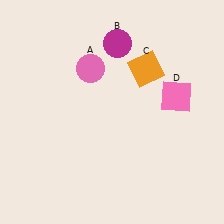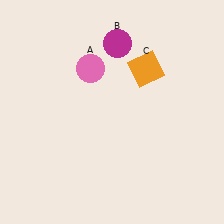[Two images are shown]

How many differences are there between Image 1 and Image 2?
There is 1 difference between the two images.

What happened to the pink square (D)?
The pink square (D) was removed in Image 2. It was in the top-right area of Image 1.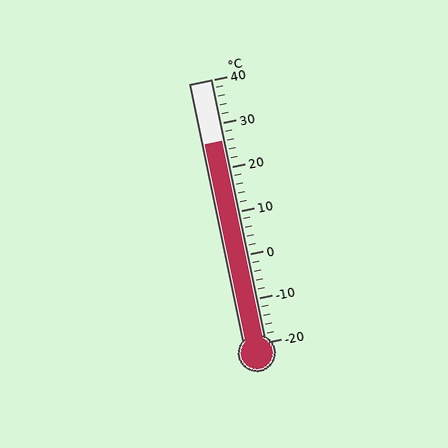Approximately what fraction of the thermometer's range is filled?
The thermometer is filled to approximately 75% of its range.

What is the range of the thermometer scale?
The thermometer scale ranges from -20°C to 40°C.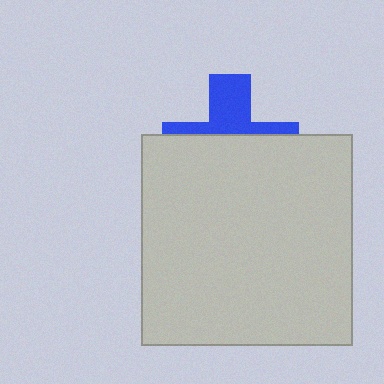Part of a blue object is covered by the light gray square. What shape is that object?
It is a cross.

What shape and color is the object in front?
The object in front is a light gray square.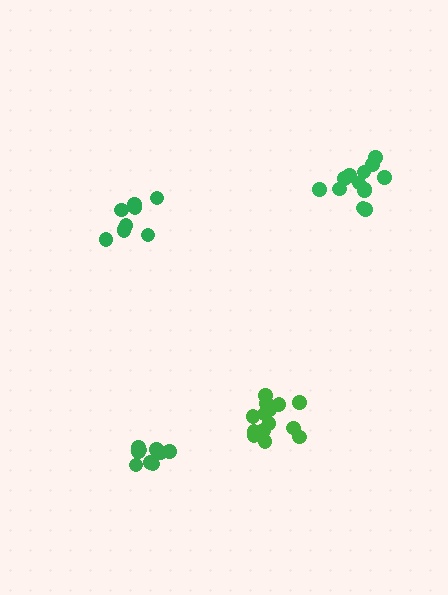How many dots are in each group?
Group 1: 14 dots, Group 2: 9 dots, Group 3: 10 dots, Group 4: 13 dots (46 total).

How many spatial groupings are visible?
There are 4 spatial groupings.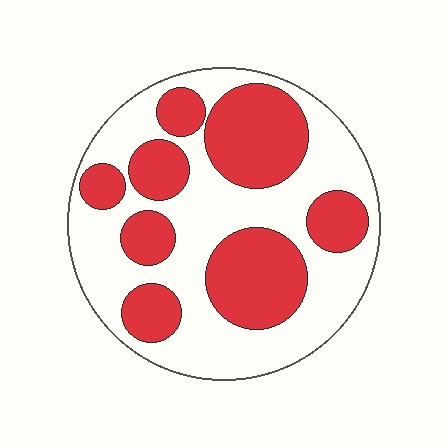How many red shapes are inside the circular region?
8.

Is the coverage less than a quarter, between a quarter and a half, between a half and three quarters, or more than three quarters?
Between a quarter and a half.